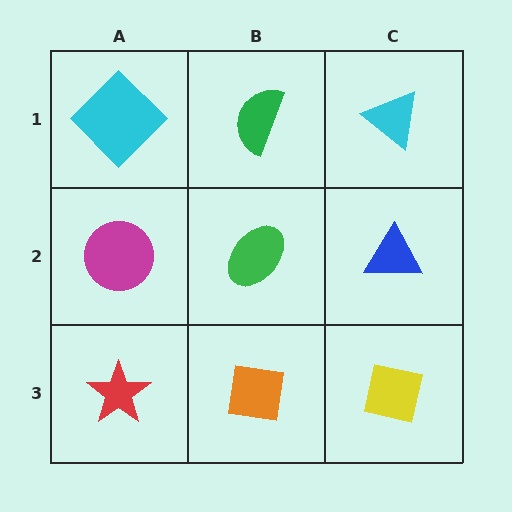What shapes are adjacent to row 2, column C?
A cyan triangle (row 1, column C), a yellow square (row 3, column C), a green ellipse (row 2, column B).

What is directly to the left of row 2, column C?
A green ellipse.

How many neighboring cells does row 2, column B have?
4.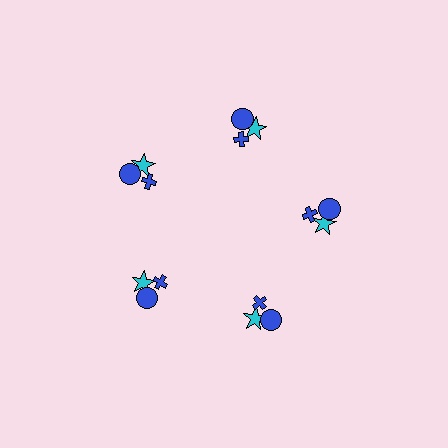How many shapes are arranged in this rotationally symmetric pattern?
There are 15 shapes, arranged in 5 groups of 3.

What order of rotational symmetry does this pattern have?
This pattern has 5-fold rotational symmetry.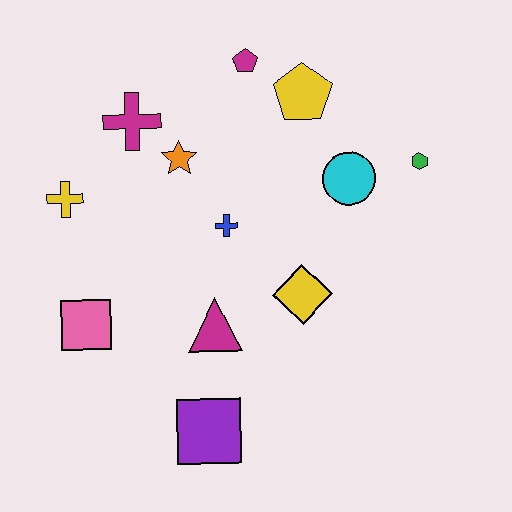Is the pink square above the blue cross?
No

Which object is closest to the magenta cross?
The orange star is closest to the magenta cross.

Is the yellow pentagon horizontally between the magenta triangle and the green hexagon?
Yes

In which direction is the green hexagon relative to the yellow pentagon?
The green hexagon is to the right of the yellow pentagon.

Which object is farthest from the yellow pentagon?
The purple square is farthest from the yellow pentagon.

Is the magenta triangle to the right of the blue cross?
No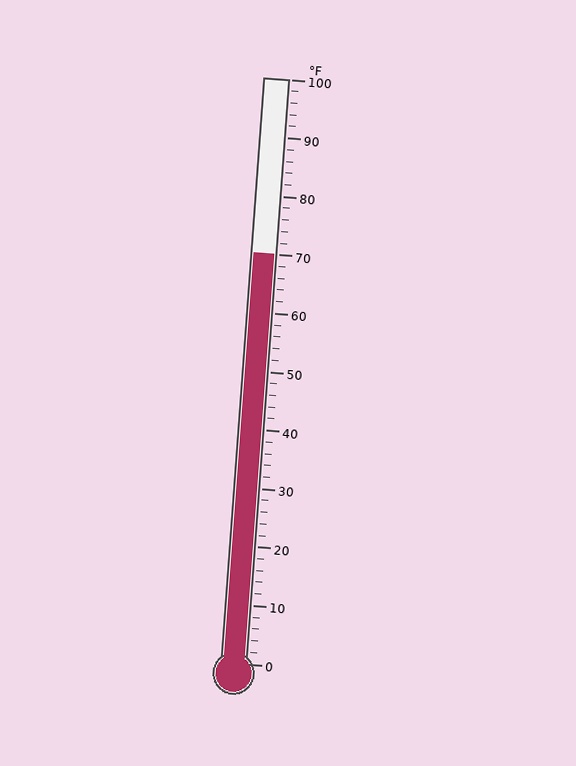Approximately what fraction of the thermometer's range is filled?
The thermometer is filled to approximately 70% of its range.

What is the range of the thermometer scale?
The thermometer scale ranges from 0°F to 100°F.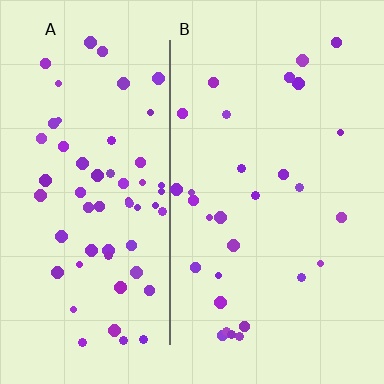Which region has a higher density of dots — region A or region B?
A (the left).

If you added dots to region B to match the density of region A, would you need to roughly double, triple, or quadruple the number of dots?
Approximately double.